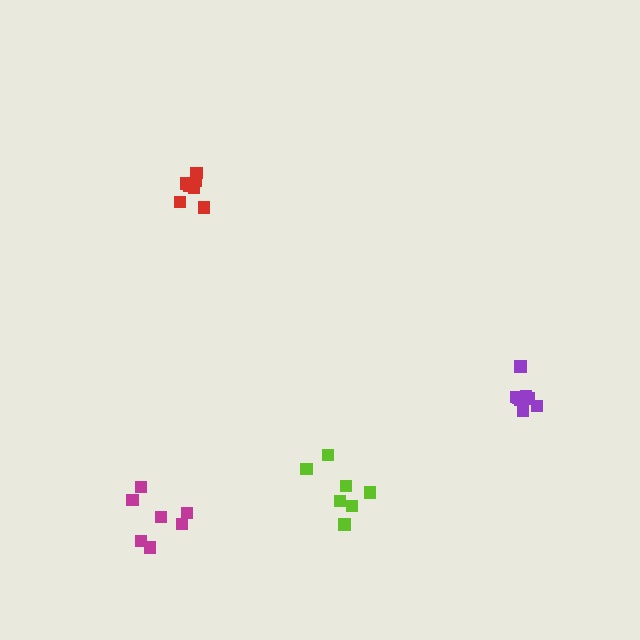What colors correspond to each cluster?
The clusters are colored: lime, red, magenta, purple.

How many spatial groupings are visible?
There are 4 spatial groupings.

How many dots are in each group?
Group 1: 7 dots, Group 2: 7 dots, Group 3: 7 dots, Group 4: 9 dots (30 total).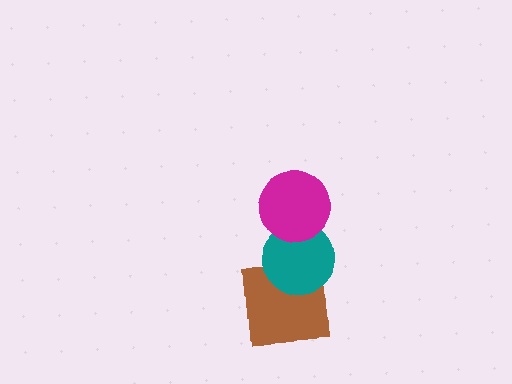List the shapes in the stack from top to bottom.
From top to bottom: the magenta circle, the teal circle, the brown square.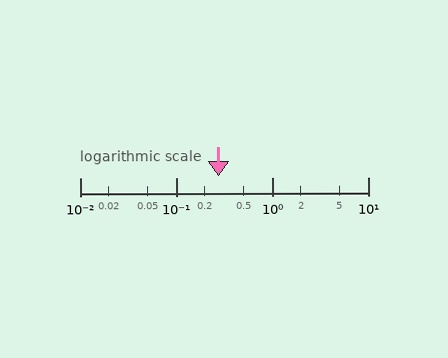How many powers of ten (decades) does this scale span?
The scale spans 3 decades, from 0.01 to 10.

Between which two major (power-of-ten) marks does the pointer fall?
The pointer is between 0.1 and 1.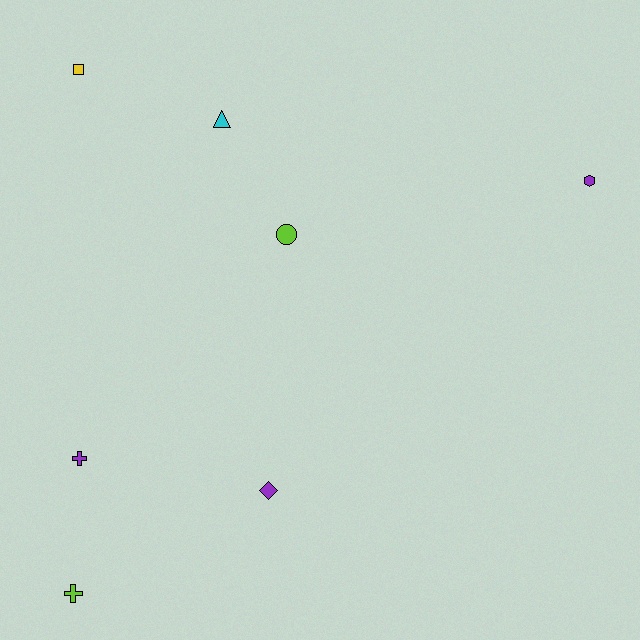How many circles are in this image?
There is 1 circle.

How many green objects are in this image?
There are no green objects.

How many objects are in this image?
There are 7 objects.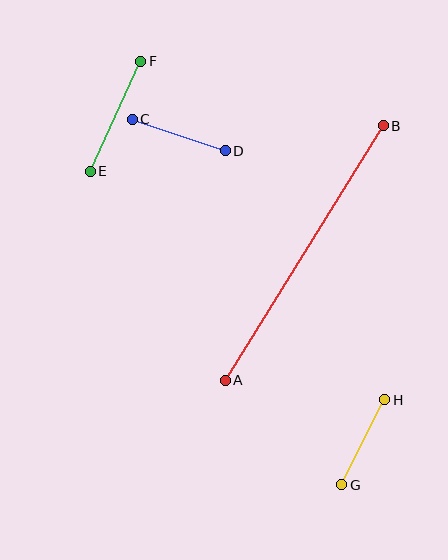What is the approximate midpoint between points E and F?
The midpoint is at approximately (115, 116) pixels.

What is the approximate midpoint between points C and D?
The midpoint is at approximately (179, 135) pixels.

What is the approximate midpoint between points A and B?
The midpoint is at approximately (304, 253) pixels.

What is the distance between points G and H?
The distance is approximately 96 pixels.